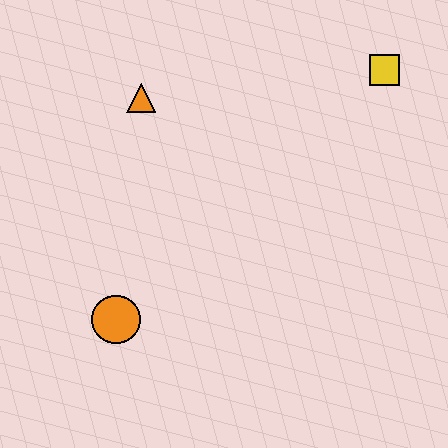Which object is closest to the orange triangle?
The orange circle is closest to the orange triangle.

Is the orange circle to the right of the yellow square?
No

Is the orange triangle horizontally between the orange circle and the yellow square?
Yes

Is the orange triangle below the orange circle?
No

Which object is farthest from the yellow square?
The orange circle is farthest from the yellow square.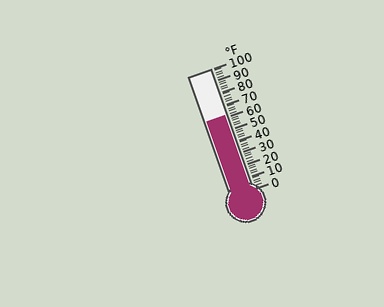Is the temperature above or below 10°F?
The temperature is above 10°F.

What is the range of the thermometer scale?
The thermometer scale ranges from 0°F to 100°F.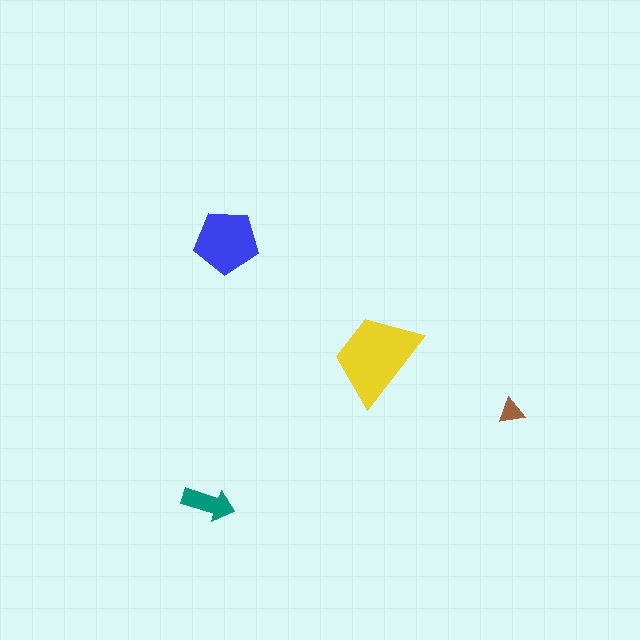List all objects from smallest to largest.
The brown triangle, the teal arrow, the blue pentagon, the yellow trapezoid.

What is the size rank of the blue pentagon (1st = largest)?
2nd.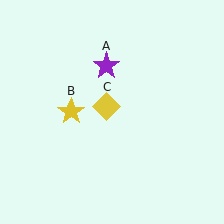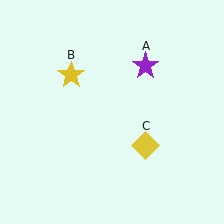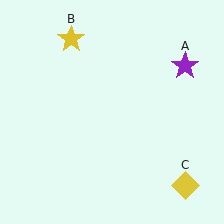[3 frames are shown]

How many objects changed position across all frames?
3 objects changed position: purple star (object A), yellow star (object B), yellow diamond (object C).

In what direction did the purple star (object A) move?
The purple star (object A) moved right.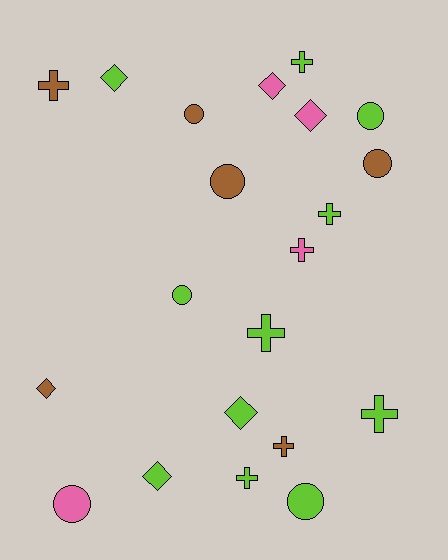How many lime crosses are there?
There are 5 lime crosses.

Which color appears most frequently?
Lime, with 11 objects.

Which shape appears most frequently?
Cross, with 8 objects.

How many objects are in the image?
There are 21 objects.